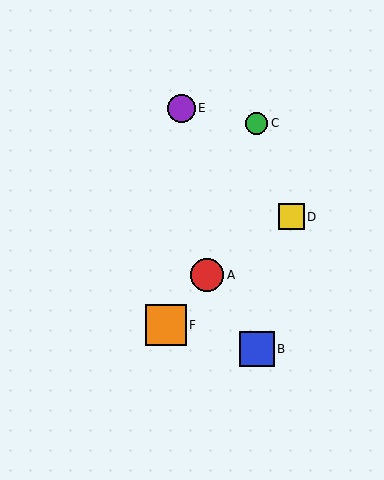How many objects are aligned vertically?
2 objects (B, C) are aligned vertically.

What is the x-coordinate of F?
Object F is at x≈166.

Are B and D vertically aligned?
No, B is at x≈257 and D is at x≈291.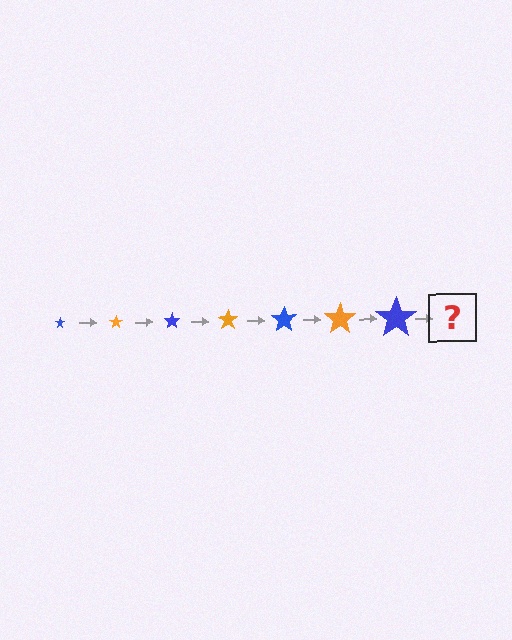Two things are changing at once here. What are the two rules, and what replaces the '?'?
The two rules are that the star grows larger each step and the color cycles through blue and orange. The '?' should be an orange star, larger than the previous one.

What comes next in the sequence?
The next element should be an orange star, larger than the previous one.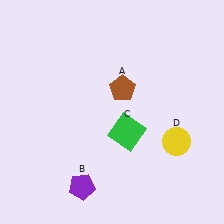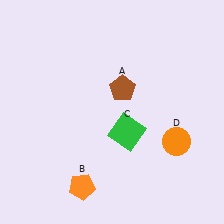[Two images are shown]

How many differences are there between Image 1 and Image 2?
There are 2 differences between the two images.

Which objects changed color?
B changed from purple to orange. D changed from yellow to orange.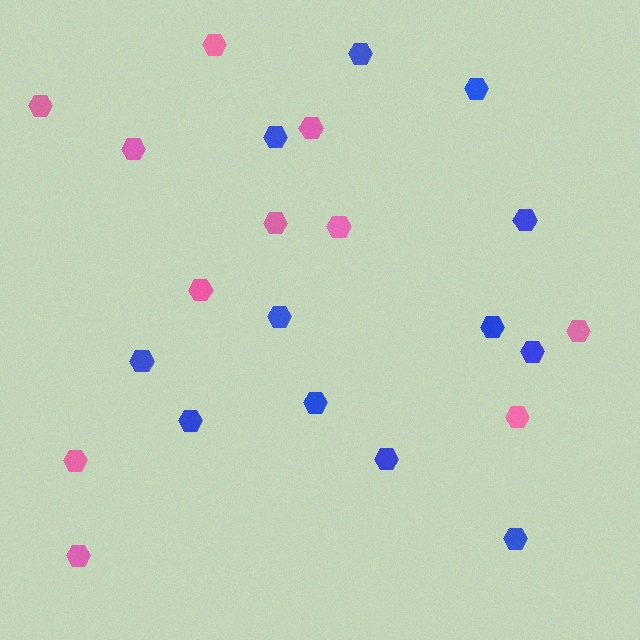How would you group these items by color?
There are 2 groups: one group of blue hexagons (12) and one group of pink hexagons (11).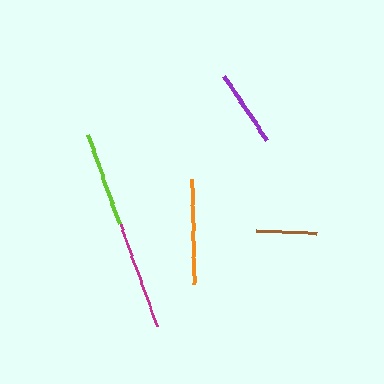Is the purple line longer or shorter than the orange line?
The orange line is longer than the purple line.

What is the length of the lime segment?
The lime segment is approximately 95 pixels long.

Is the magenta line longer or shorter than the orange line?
The magenta line is longer than the orange line.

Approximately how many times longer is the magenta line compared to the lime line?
The magenta line is approximately 1.4 times the length of the lime line.